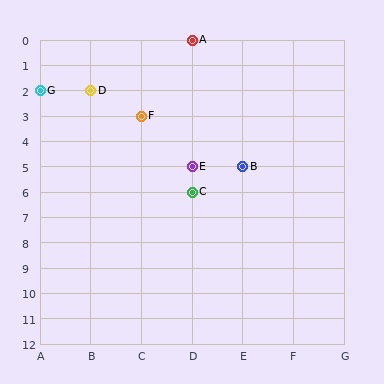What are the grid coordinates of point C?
Point C is at grid coordinates (D, 6).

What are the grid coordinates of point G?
Point G is at grid coordinates (A, 2).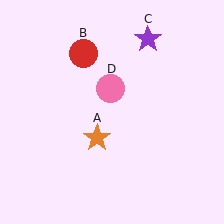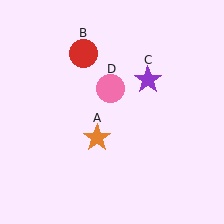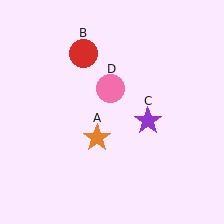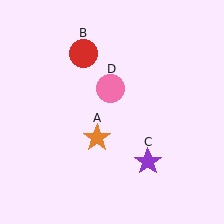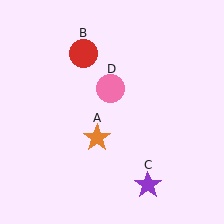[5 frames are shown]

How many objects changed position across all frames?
1 object changed position: purple star (object C).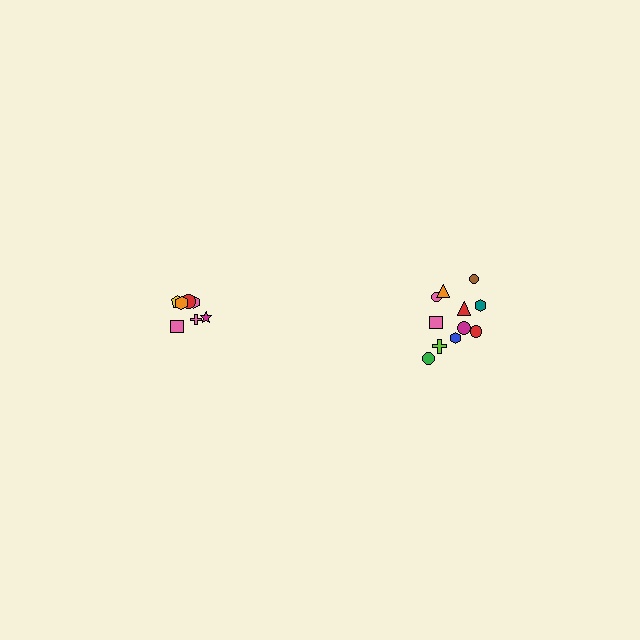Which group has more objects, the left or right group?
The right group.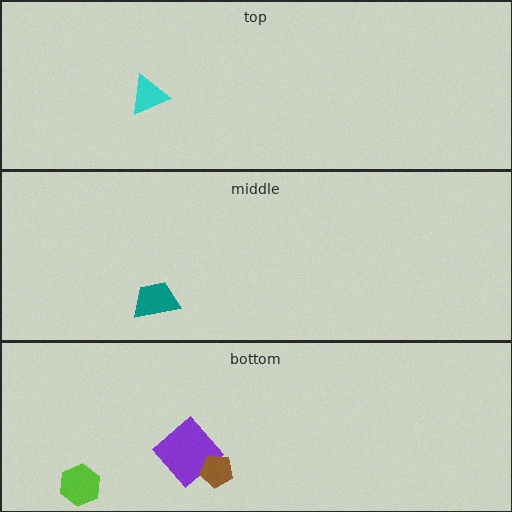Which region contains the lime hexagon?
The bottom region.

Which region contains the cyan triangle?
The top region.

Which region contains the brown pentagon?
The bottom region.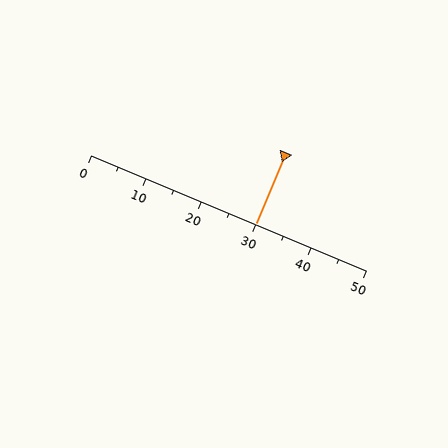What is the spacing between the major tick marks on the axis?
The major ticks are spaced 10 apart.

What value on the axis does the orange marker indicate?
The marker indicates approximately 30.